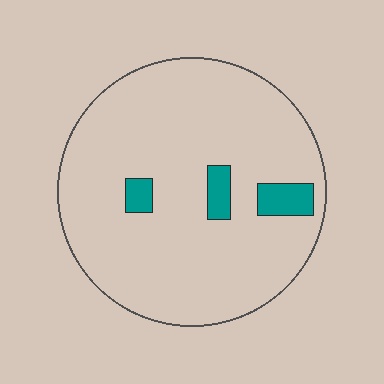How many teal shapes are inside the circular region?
3.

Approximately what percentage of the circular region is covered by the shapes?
Approximately 5%.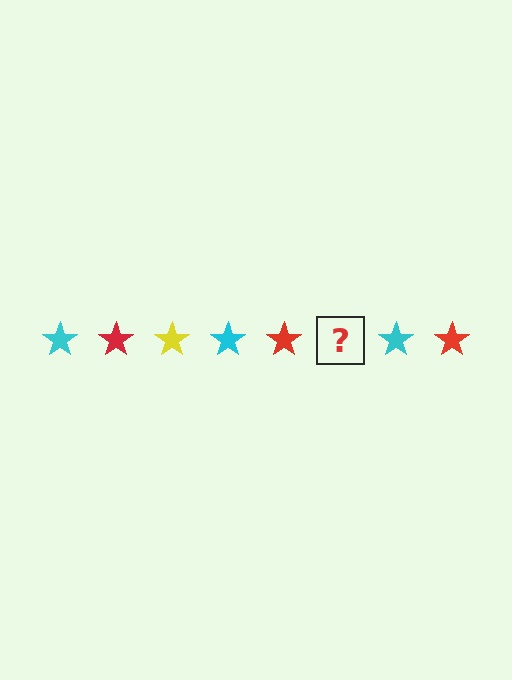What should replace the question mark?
The question mark should be replaced with a yellow star.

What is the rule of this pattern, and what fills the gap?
The rule is that the pattern cycles through cyan, red, yellow stars. The gap should be filled with a yellow star.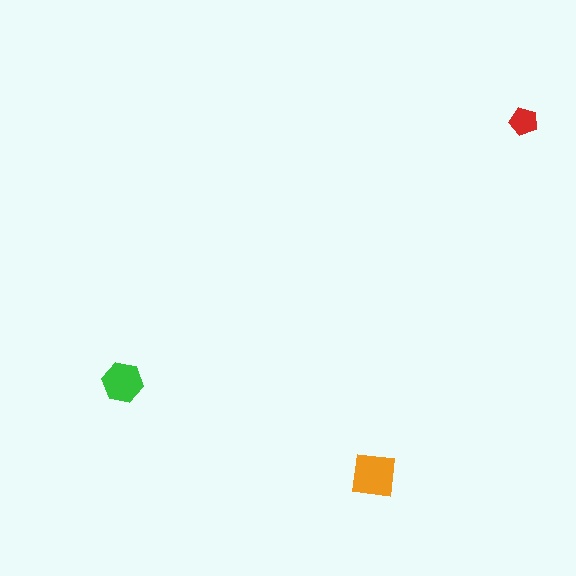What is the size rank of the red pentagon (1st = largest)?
3rd.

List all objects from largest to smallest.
The orange square, the green hexagon, the red pentagon.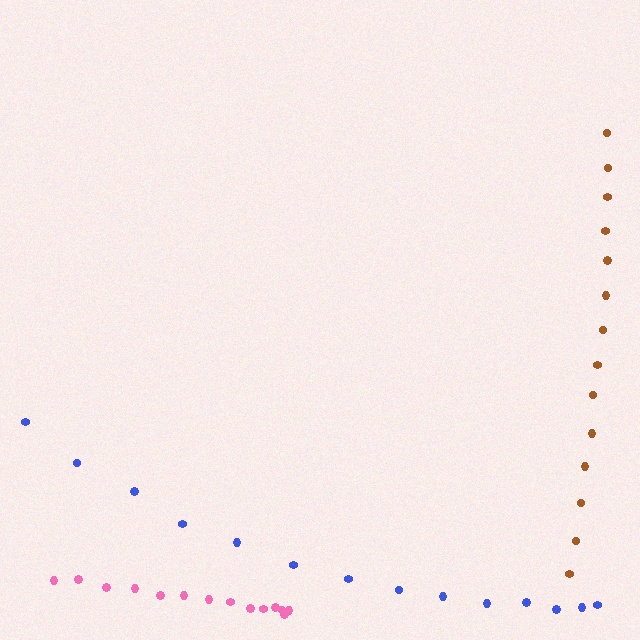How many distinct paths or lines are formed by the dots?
There are 3 distinct paths.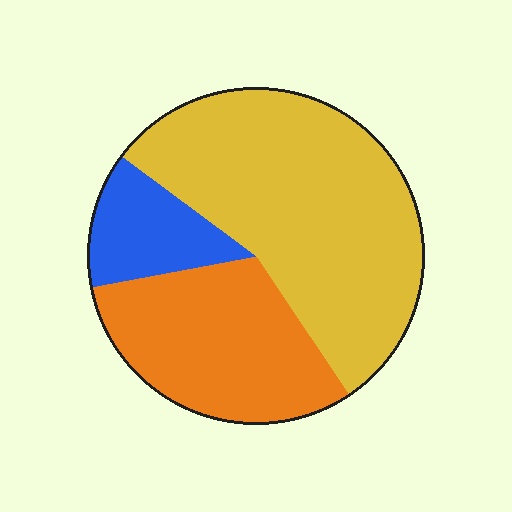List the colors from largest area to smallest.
From largest to smallest: yellow, orange, blue.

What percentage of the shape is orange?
Orange takes up about one third (1/3) of the shape.